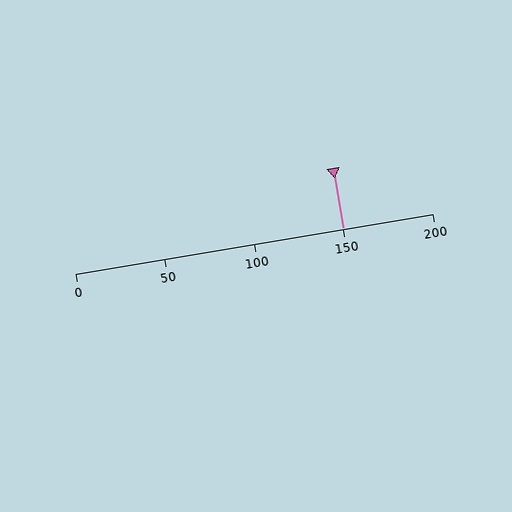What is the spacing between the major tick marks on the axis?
The major ticks are spaced 50 apart.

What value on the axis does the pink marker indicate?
The marker indicates approximately 150.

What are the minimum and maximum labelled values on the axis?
The axis runs from 0 to 200.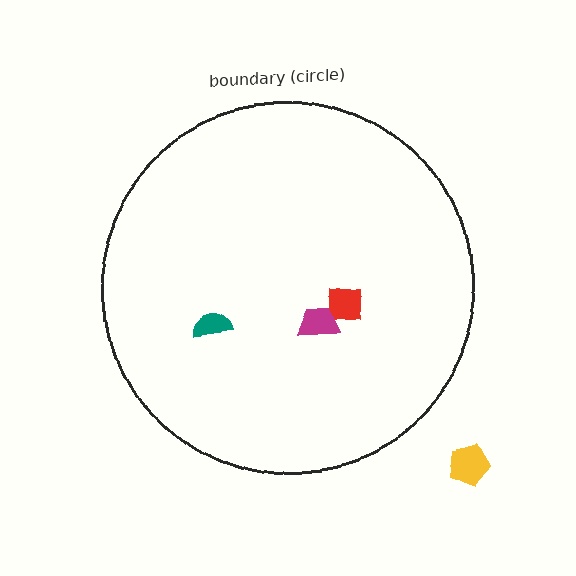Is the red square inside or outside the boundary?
Inside.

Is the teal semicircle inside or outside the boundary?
Inside.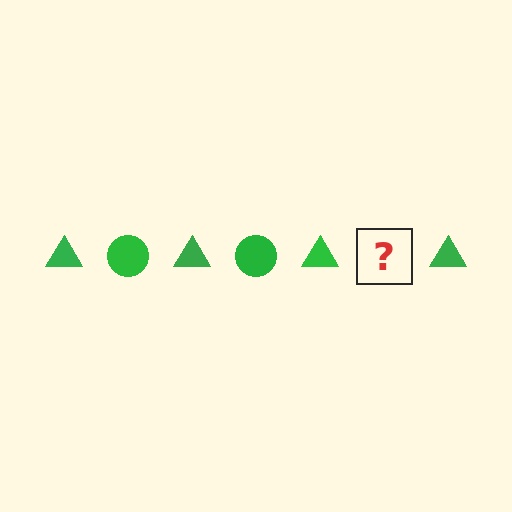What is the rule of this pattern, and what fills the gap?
The rule is that the pattern cycles through triangle, circle shapes in green. The gap should be filled with a green circle.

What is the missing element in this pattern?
The missing element is a green circle.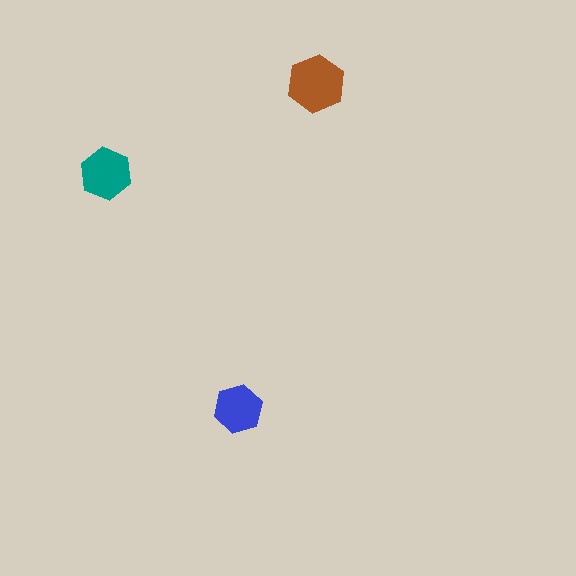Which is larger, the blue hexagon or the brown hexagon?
The brown one.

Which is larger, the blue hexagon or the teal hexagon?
The teal one.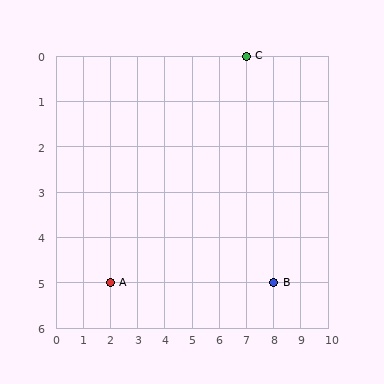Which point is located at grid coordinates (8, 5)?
Point B is at (8, 5).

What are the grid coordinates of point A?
Point A is at grid coordinates (2, 5).